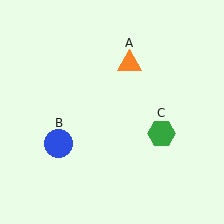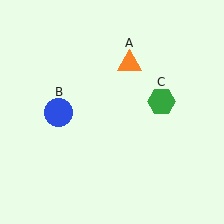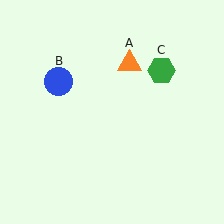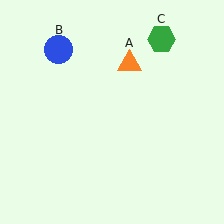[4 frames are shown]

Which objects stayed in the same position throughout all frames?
Orange triangle (object A) remained stationary.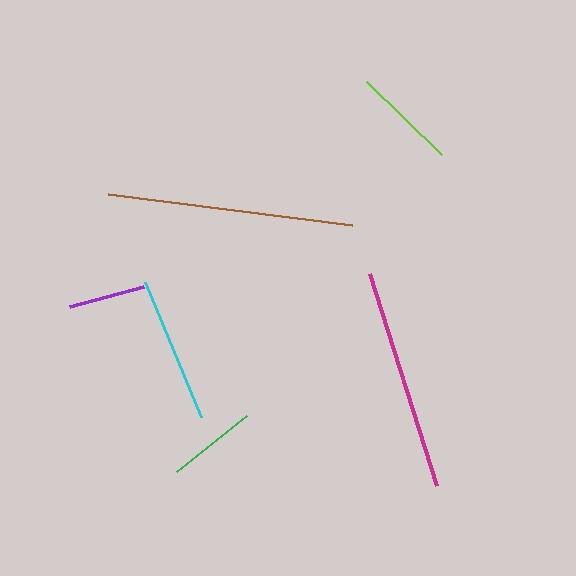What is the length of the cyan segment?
The cyan segment is approximately 146 pixels long.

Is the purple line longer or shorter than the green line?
The green line is longer than the purple line.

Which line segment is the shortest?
The purple line is the shortest at approximately 76 pixels.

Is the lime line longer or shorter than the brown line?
The brown line is longer than the lime line.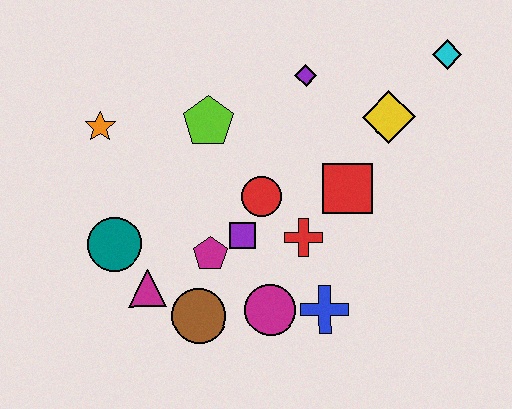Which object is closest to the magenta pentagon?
The purple square is closest to the magenta pentagon.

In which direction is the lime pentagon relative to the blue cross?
The lime pentagon is above the blue cross.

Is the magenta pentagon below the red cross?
Yes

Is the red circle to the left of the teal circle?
No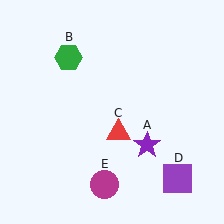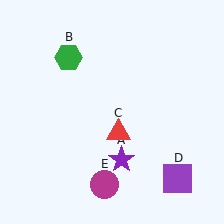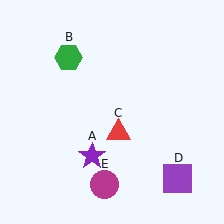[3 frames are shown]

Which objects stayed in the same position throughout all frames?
Green hexagon (object B) and red triangle (object C) and purple square (object D) and magenta circle (object E) remained stationary.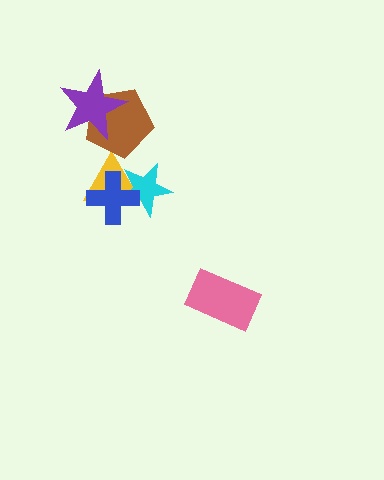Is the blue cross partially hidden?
No, no other shape covers it.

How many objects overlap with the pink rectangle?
0 objects overlap with the pink rectangle.